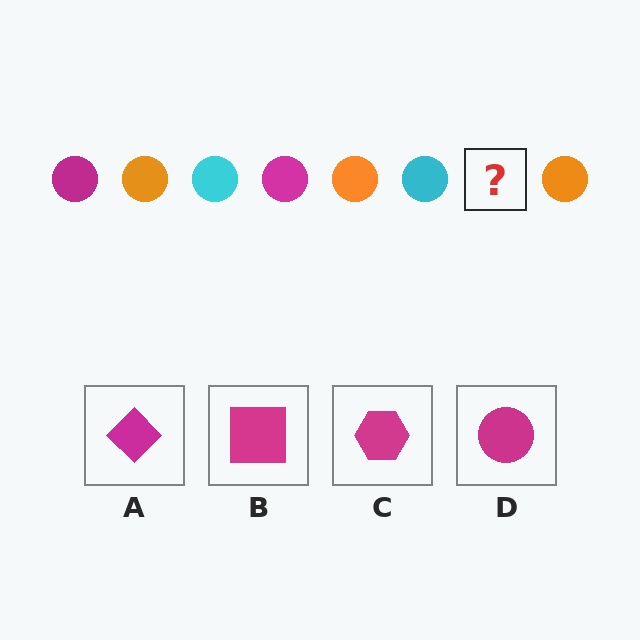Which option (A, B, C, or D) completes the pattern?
D.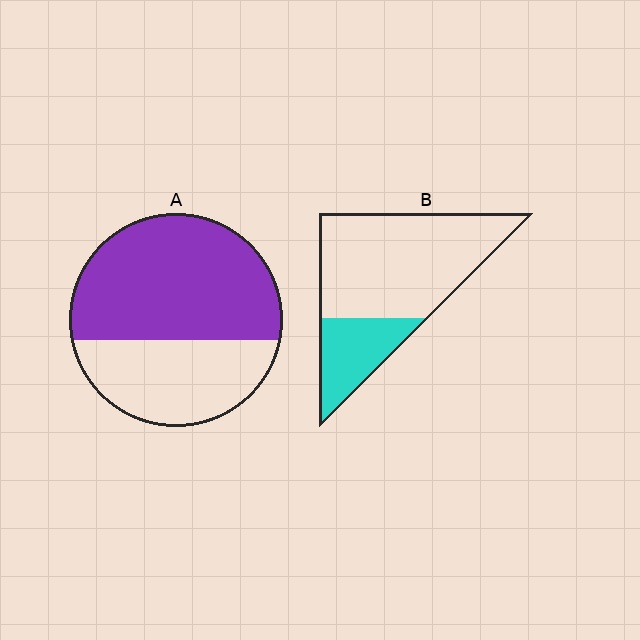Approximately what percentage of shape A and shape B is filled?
A is approximately 60% and B is approximately 25%.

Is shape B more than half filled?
No.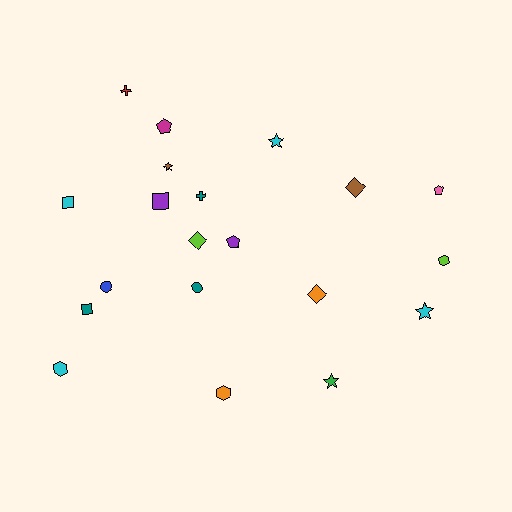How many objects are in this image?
There are 20 objects.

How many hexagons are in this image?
There are 3 hexagons.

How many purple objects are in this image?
There are 2 purple objects.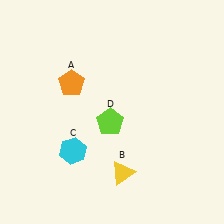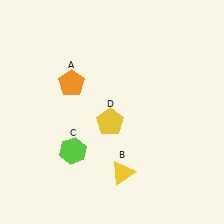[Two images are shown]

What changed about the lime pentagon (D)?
In Image 1, D is lime. In Image 2, it changed to yellow.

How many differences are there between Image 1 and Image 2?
There are 2 differences between the two images.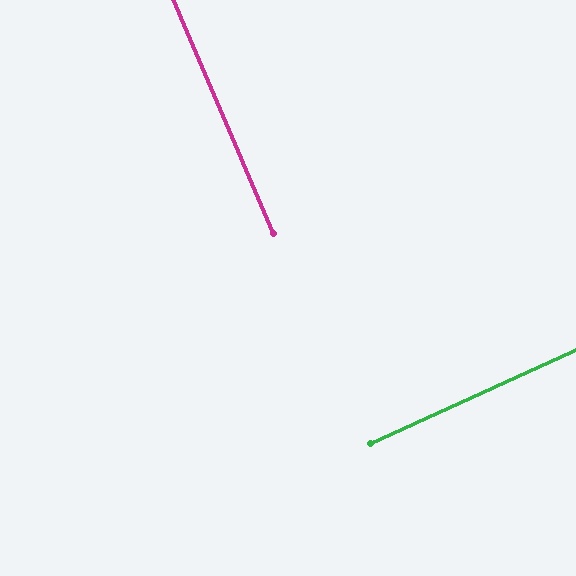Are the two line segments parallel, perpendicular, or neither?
Perpendicular — they meet at approximately 89°.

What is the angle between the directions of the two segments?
Approximately 89 degrees.